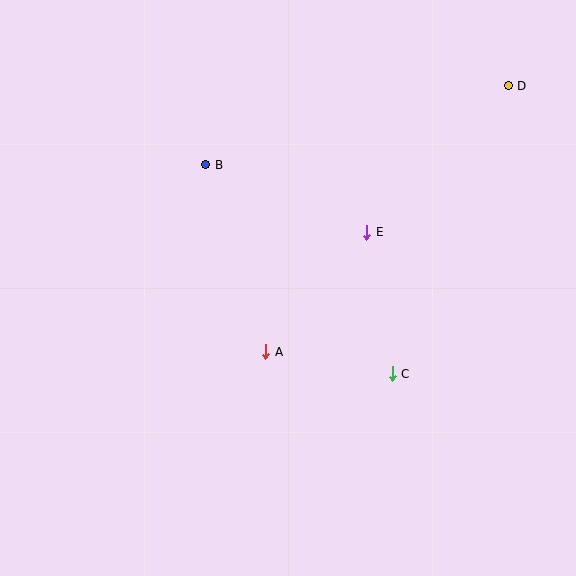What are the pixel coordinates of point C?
Point C is at (392, 374).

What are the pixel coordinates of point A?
Point A is at (266, 352).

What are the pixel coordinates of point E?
Point E is at (367, 232).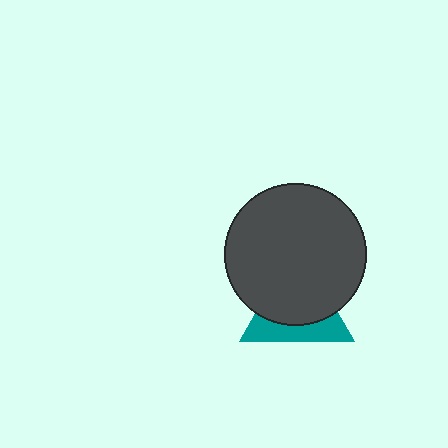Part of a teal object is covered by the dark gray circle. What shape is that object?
It is a triangle.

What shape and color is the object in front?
The object in front is a dark gray circle.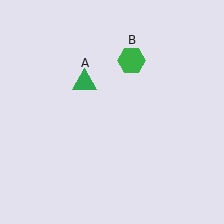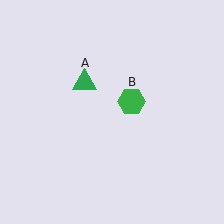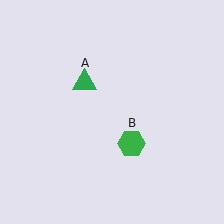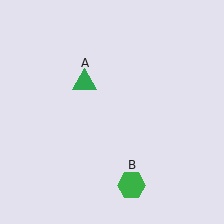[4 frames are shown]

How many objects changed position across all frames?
1 object changed position: green hexagon (object B).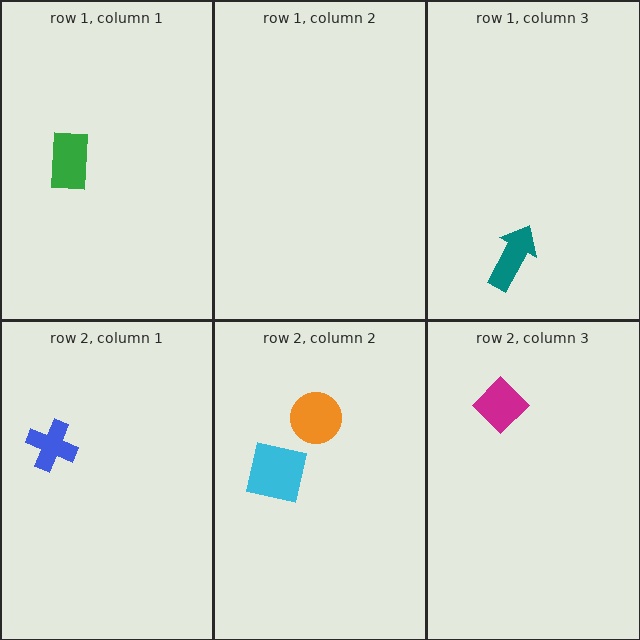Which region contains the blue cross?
The row 2, column 1 region.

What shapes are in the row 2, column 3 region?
The magenta diamond.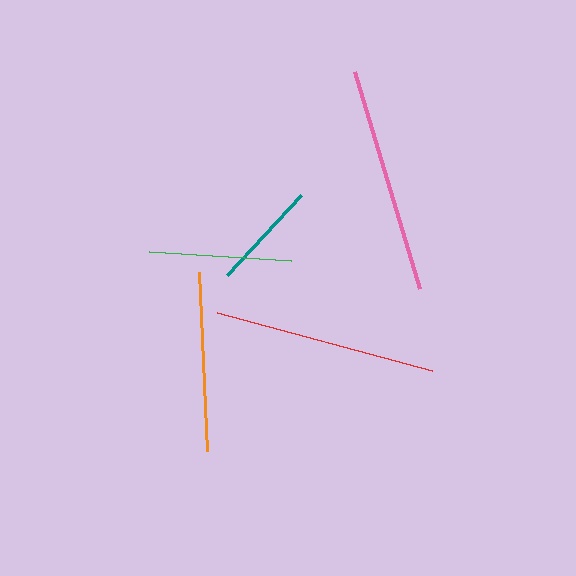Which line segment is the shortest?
The teal line is the shortest at approximately 109 pixels.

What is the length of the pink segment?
The pink segment is approximately 227 pixels long.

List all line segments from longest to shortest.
From longest to shortest: pink, red, orange, green, teal.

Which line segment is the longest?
The pink line is the longest at approximately 227 pixels.